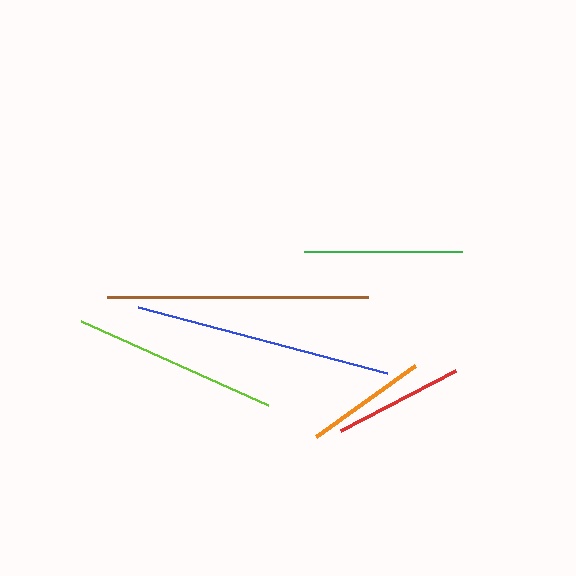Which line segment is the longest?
The brown line is the longest at approximately 261 pixels.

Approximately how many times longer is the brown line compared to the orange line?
The brown line is approximately 2.1 times the length of the orange line.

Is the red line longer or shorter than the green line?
The green line is longer than the red line.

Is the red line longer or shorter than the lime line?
The lime line is longer than the red line.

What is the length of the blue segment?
The blue segment is approximately 258 pixels long.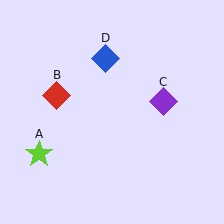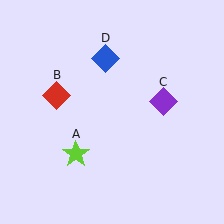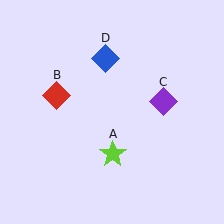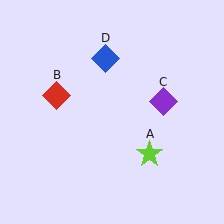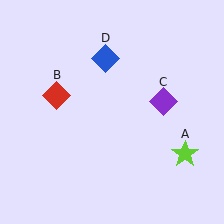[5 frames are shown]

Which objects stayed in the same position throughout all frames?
Red diamond (object B) and purple diamond (object C) and blue diamond (object D) remained stationary.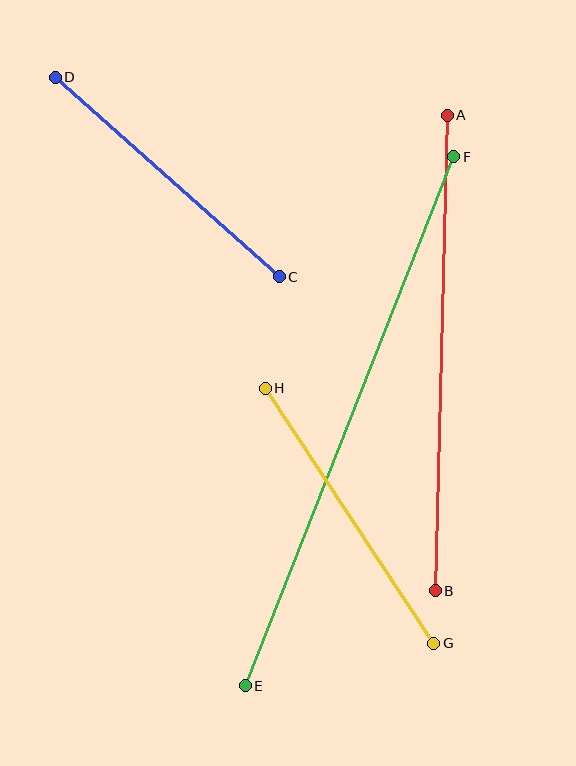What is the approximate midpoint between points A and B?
The midpoint is at approximately (441, 353) pixels.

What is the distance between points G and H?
The distance is approximately 306 pixels.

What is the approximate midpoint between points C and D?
The midpoint is at approximately (167, 177) pixels.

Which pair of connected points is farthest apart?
Points E and F are farthest apart.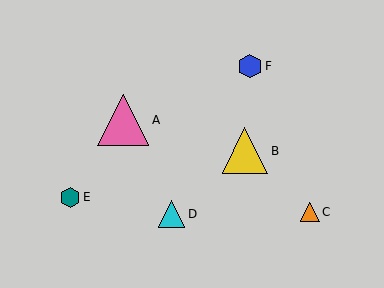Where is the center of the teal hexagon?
The center of the teal hexagon is at (70, 197).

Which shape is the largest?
The pink triangle (labeled A) is the largest.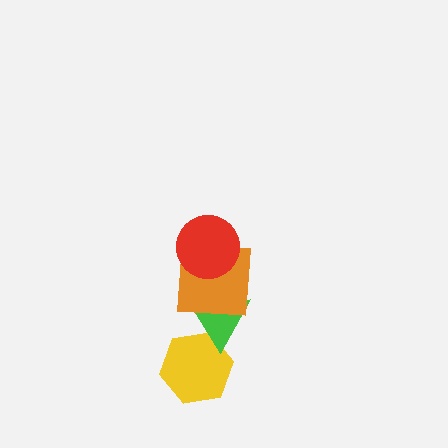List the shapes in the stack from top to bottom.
From top to bottom: the red circle, the orange square, the green triangle, the yellow hexagon.